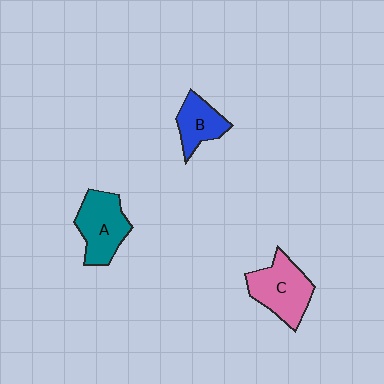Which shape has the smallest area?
Shape B (blue).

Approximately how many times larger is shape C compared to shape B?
Approximately 1.5 times.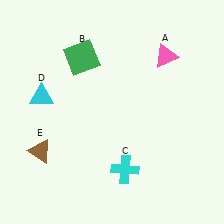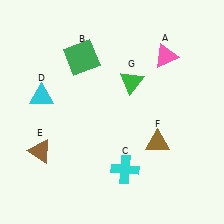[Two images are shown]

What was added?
A brown triangle (F), a green triangle (G) were added in Image 2.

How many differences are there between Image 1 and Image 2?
There are 2 differences between the two images.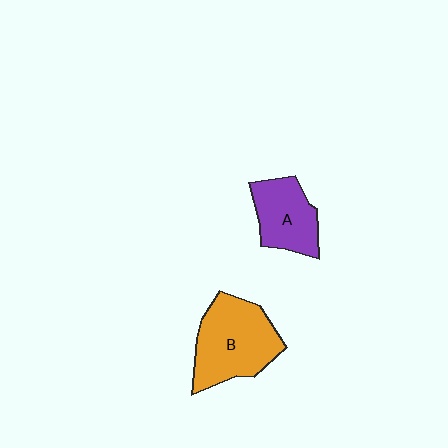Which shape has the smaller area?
Shape A (purple).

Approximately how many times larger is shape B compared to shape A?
Approximately 1.5 times.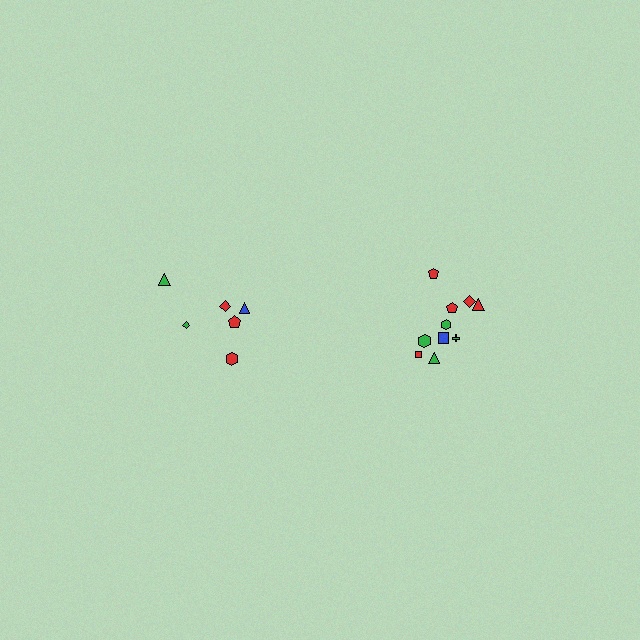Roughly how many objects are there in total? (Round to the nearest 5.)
Roughly 15 objects in total.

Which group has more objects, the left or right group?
The right group.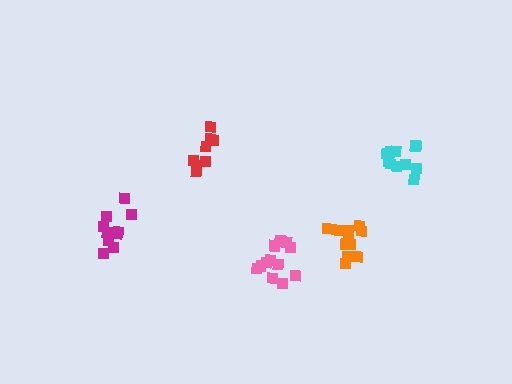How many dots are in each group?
Group 1: 14 dots, Group 2: 12 dots, Group 3: 8 dots, Group 4: 10 dots, Group 5: 11 dots (55 total).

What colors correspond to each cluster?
The clusters are colored: pink, orange, red, magenta, cyan.